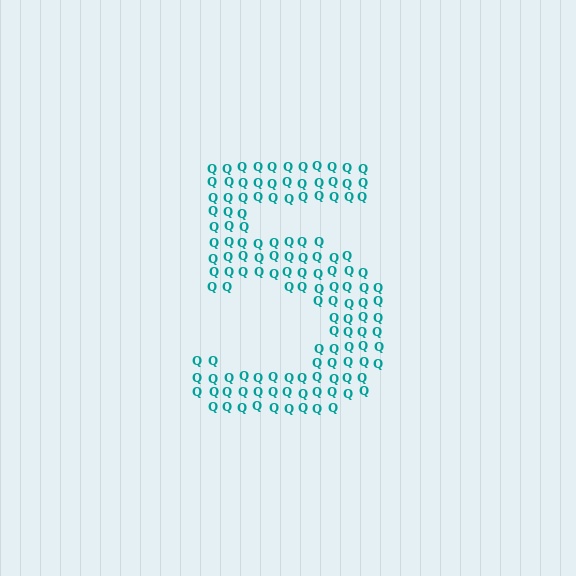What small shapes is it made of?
It is made of small letter Q's.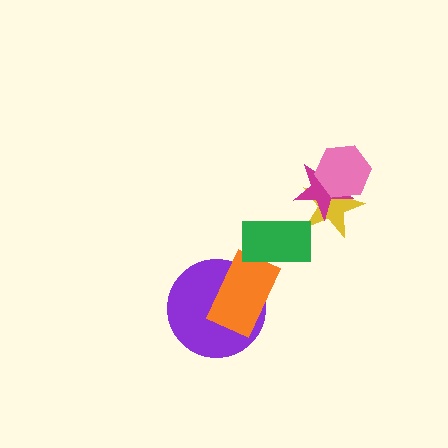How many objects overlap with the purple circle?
1 object overlaps with the purple circle.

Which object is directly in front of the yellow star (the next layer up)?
The magenta star is directly in front of the yellow star.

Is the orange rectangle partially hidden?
Yes, it is partially covered by another shape.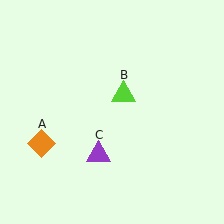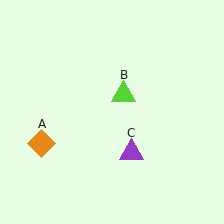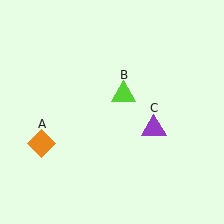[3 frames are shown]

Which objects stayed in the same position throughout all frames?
Orange diamond (object A) and lime triangle (object B) remained stationary.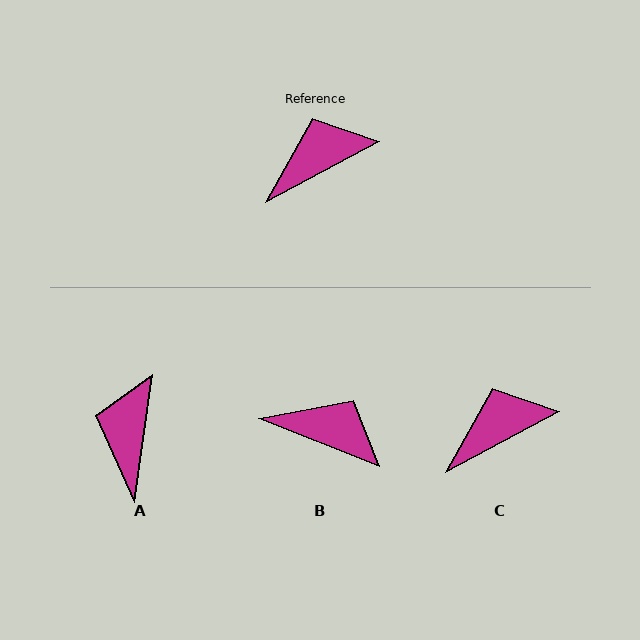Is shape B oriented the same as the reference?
No, it is off by about 50 degrees.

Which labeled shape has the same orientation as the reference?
C.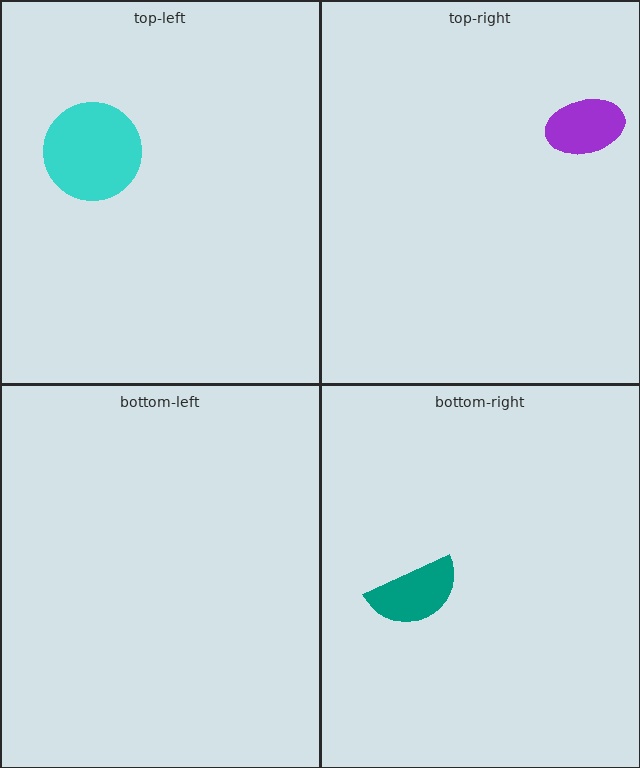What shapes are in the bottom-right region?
The teal semicircle.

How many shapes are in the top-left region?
1.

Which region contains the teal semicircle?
The bottom-right region.